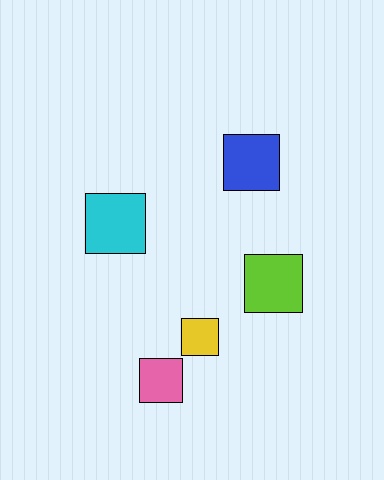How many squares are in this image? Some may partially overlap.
There are 5 squares.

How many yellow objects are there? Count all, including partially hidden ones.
There is 1 yellow object.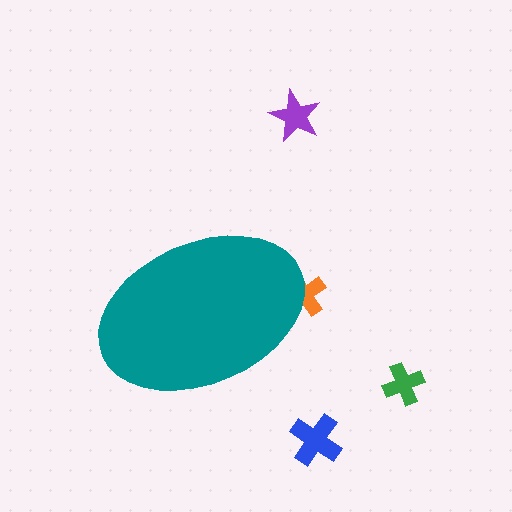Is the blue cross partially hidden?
No, the blue cross is fully visible.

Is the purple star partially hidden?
No, the purple star is fully visible.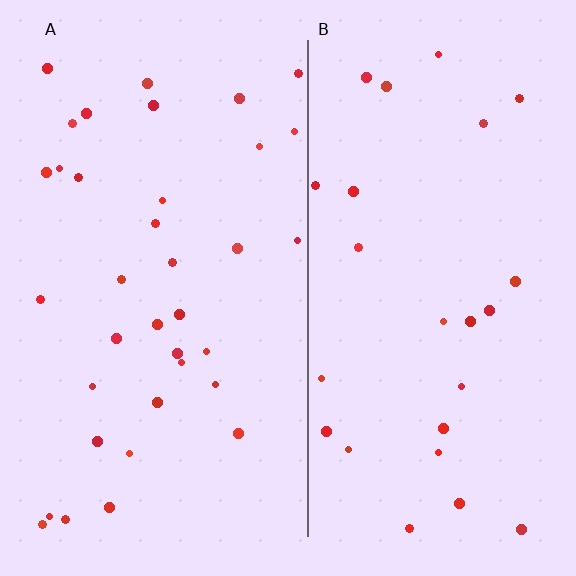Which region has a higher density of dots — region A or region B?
A (the left).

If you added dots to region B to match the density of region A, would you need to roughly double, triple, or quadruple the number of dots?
Approximately double.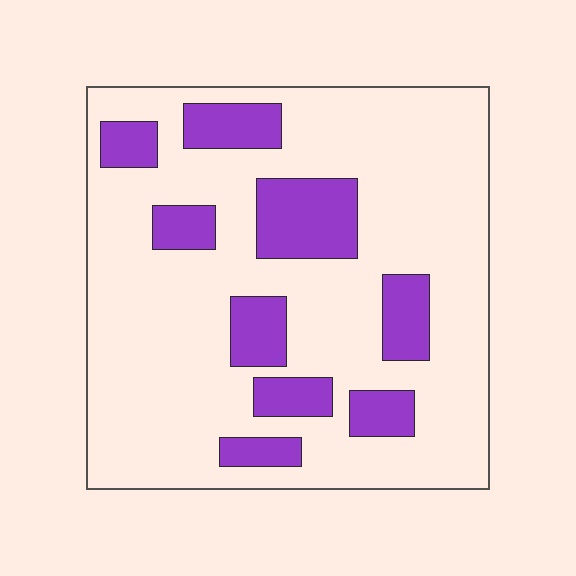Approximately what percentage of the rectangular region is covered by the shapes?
Approximately 20%.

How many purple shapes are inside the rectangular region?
9.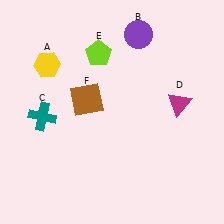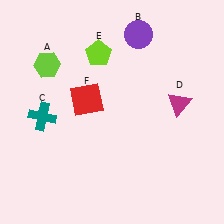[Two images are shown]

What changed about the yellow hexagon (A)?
In Image 1, A is yellow. In Image 2, it changed to lime.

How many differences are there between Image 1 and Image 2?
There are 2 differences between the two images.